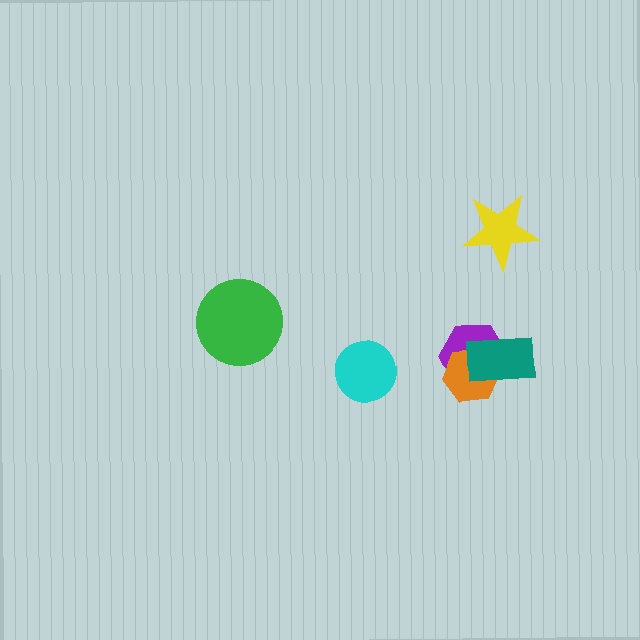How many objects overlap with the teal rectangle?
2 objects overlap with the teal rectangle.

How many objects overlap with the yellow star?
0 objects overlap with the yellow star.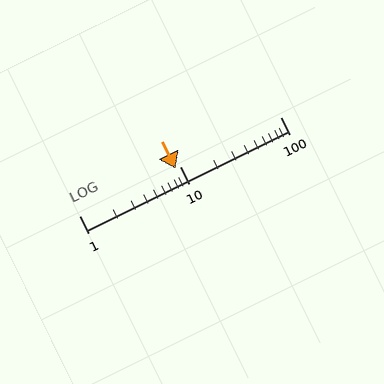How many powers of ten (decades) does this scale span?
The scale spans 2 decades, from 1 to 100.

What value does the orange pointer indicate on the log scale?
The pointer indicates approximately 9.2.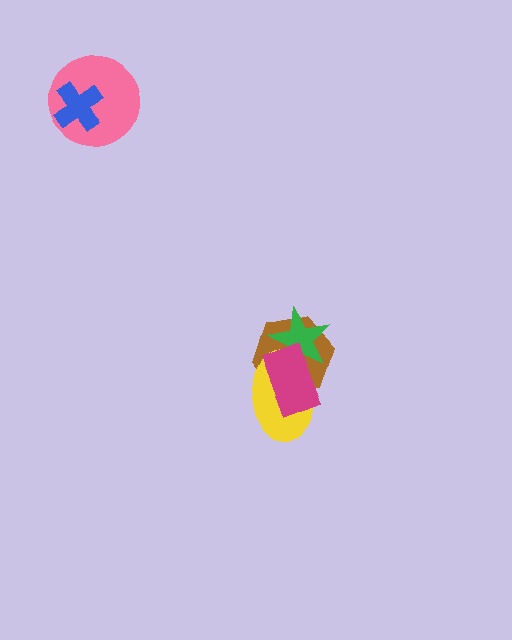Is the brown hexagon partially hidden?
Yes, it is partially covered by another shape.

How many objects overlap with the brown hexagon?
3 objects overlap with the brown hexagon.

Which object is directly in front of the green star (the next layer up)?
The yellow ellipse is directly in front of the green star.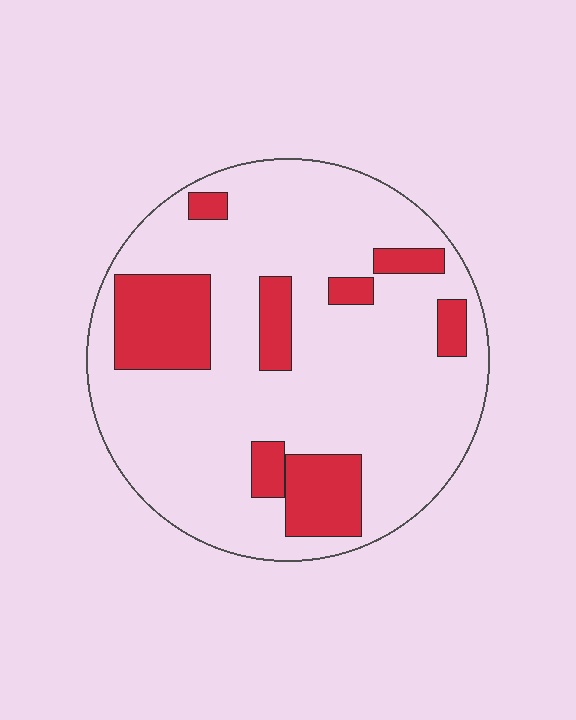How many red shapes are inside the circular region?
8.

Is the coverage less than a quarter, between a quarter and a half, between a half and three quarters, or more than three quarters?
Less than a quarter.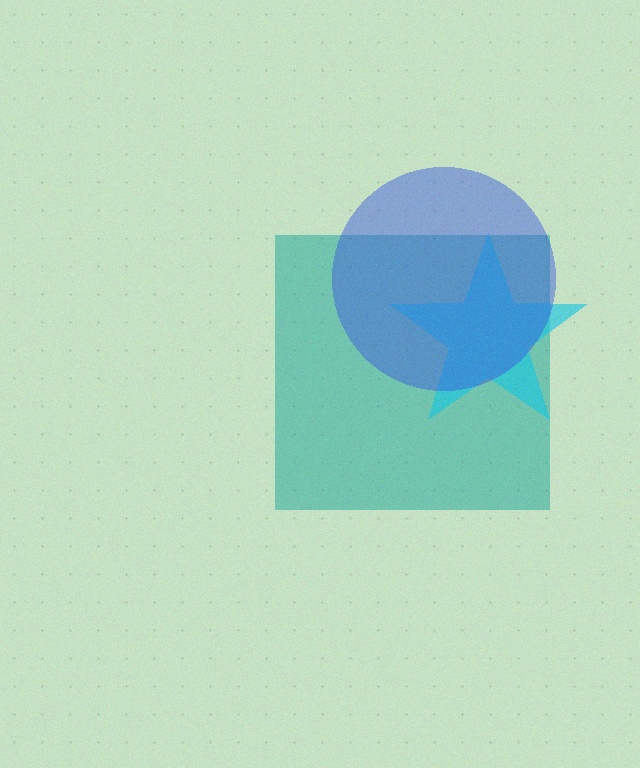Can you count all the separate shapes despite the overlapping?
Yes, there are 3 separate shapes.